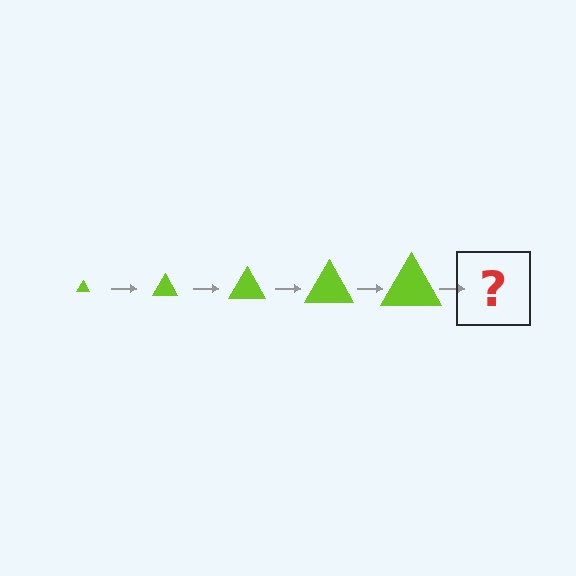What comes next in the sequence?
The next element should be a lime triangle, larger than the previous one.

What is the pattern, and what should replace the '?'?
The pattern is that the triangle gets progressively larger each step. The '?' should be a lime triangle, larger than the previous one.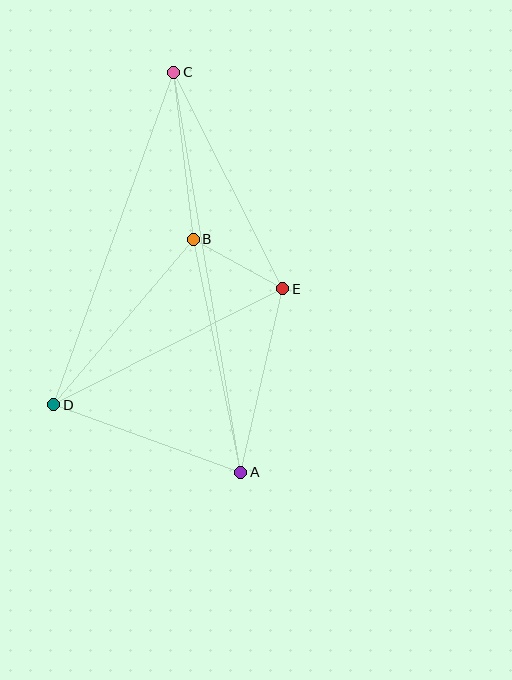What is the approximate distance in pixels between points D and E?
The distance between D and E is approximately 257 pixels.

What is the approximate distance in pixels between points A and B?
The distance between A and B is approximately 238 pixels.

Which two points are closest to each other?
Points B and E are closest to each other.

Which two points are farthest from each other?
Points A and C are farthest from each other.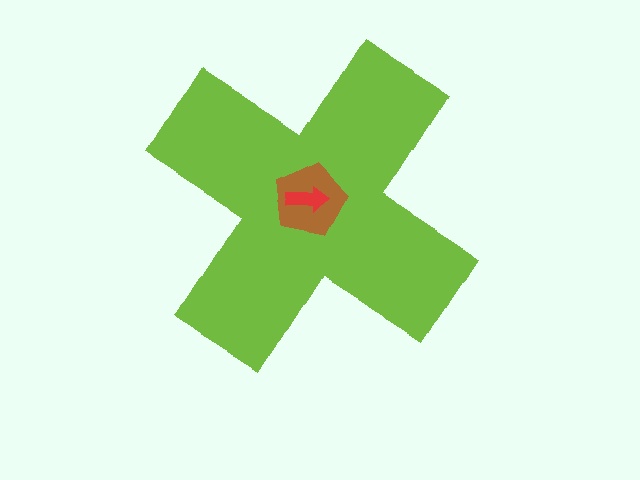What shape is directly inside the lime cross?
The brown pentagon.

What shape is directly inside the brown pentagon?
The red arrow.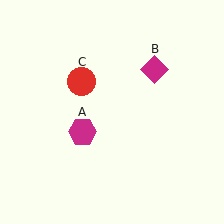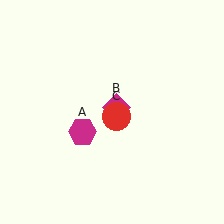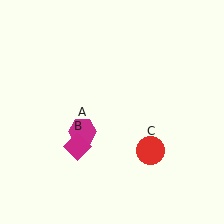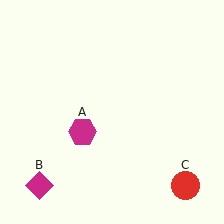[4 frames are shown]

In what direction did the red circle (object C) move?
The red circle (object C) moved down and to the right.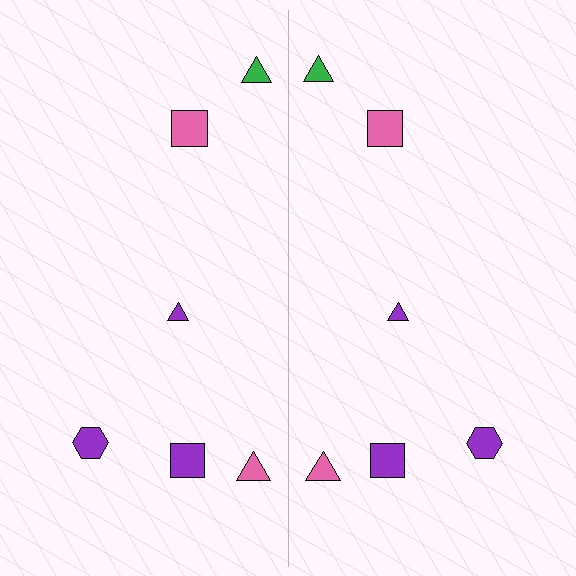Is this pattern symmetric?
Yes, this pattern has bilateral (reflection) symmetry.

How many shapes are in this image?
There are 12 shapes in this image.